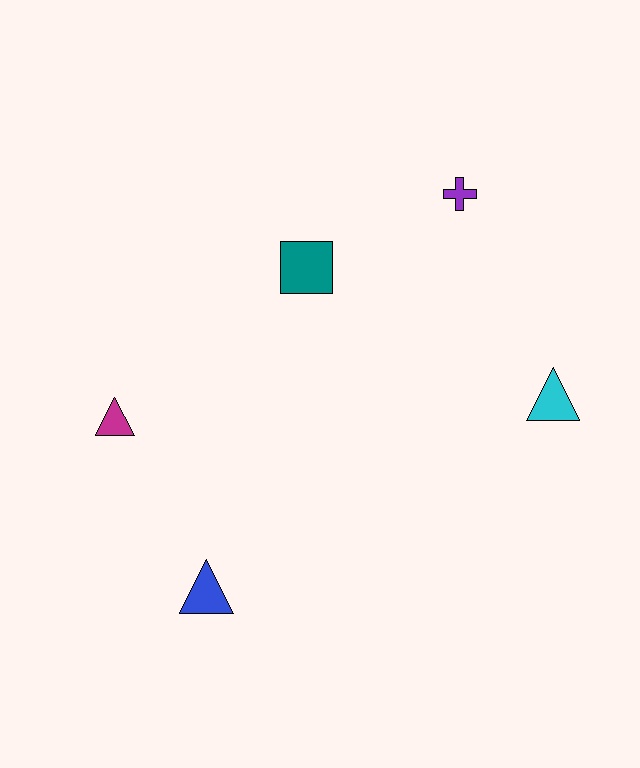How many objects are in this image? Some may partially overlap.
There are 5 objects.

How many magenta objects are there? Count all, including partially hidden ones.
There is 1 magenta object.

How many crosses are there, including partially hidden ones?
There is 1 cross.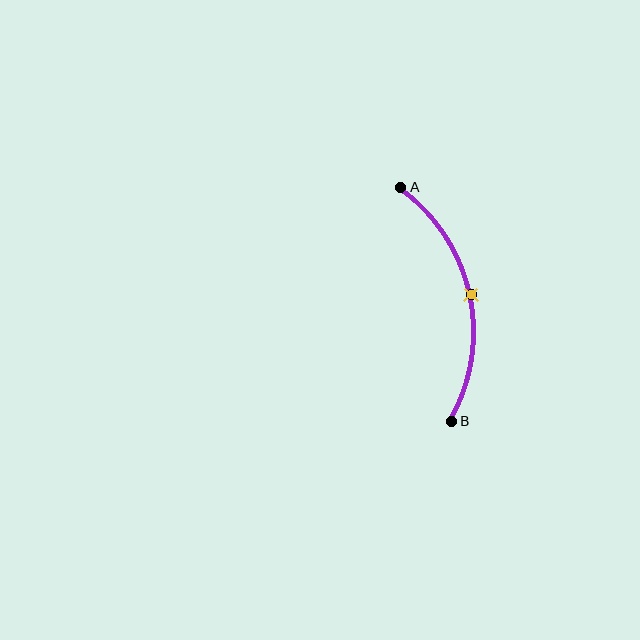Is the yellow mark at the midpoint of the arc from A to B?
Yes. The yellow mark lies on the arc at equal arc-length from both A and B — it is the arc midpoint.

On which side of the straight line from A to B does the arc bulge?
The arc bulges to the right of the straight line connecting A and B.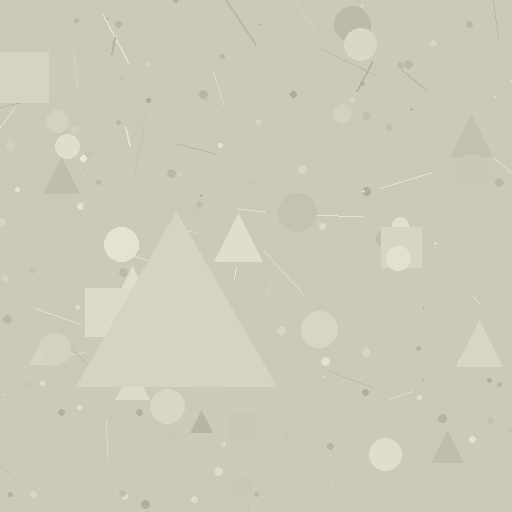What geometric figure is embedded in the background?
A triangle is embedded in the background.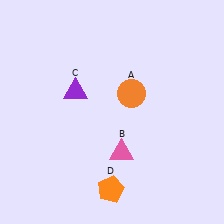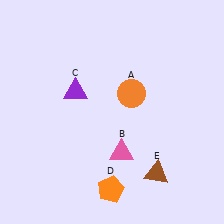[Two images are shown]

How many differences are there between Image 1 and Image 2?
There is 1 difference between the two images.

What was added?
A brown triangle (E) was added in Image 2.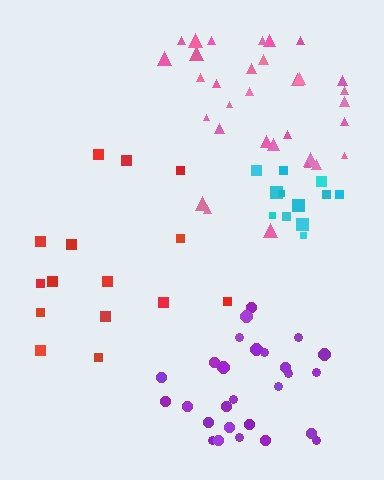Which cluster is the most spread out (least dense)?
Red.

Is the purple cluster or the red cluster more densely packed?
Purple.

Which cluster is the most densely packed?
Cyan.